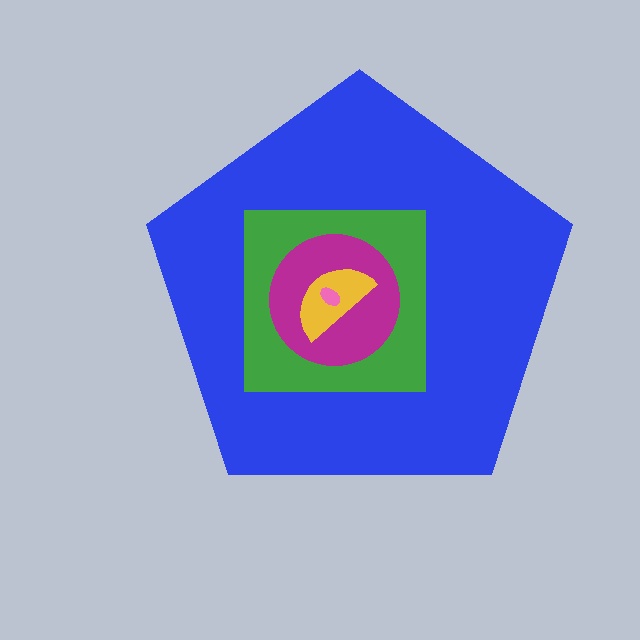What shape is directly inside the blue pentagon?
The green square.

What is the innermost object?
The pink ellipse.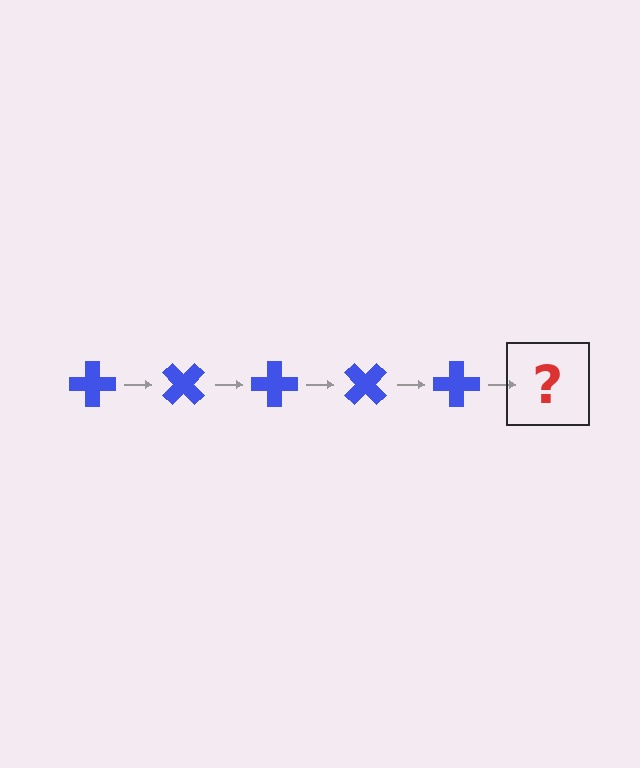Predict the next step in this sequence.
The next step is a blue cross rotated 225 degrees.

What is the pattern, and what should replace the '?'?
The pattern is that the cross rotates 45 degrees each step. The '?' should be a blue cross rotated 225 degrees.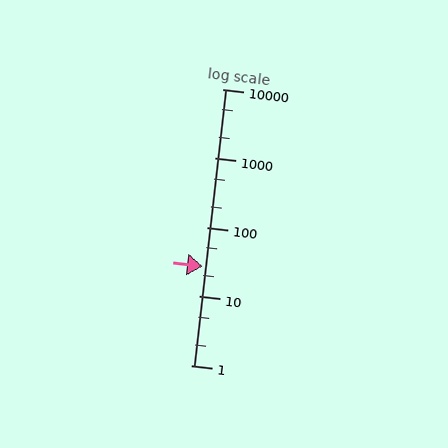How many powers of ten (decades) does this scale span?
The scale spans 4 decades, from 1 to 10000.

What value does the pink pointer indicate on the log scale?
The pointer indicates approximately 27.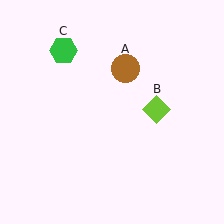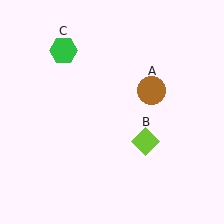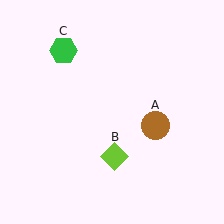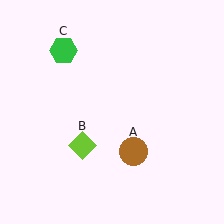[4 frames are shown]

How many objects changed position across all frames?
2 objects changed position: brown circle (object A), lime diamond (object B).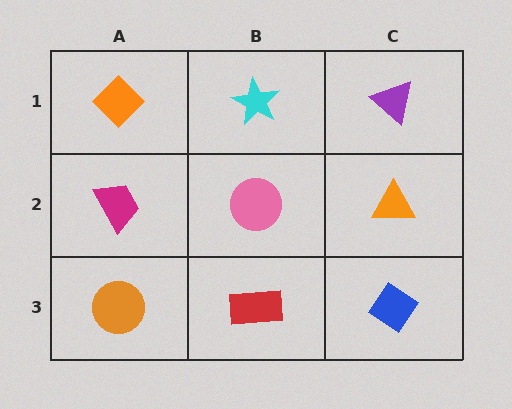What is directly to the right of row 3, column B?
A blue diamond.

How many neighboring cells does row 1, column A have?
2.